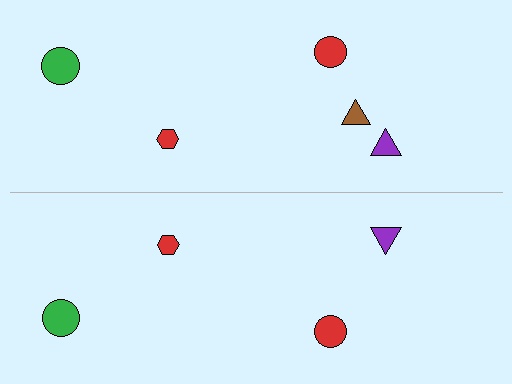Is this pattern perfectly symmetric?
No, the pattern is not perfectly symmetric. A brown triangle is missing from the bottom side.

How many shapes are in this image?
There are 9 shapes in this image.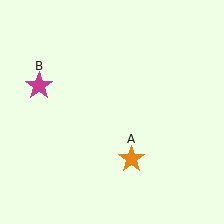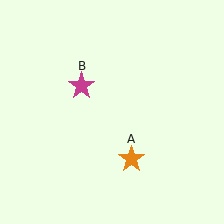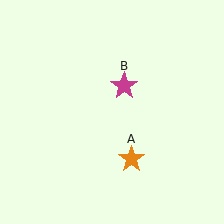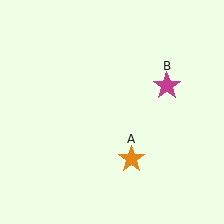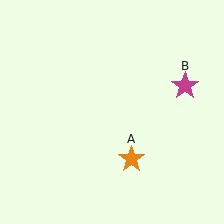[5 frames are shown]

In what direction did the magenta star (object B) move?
The magenta star (object B) moved right.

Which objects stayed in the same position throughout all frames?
Orange star (object A) remained stationary.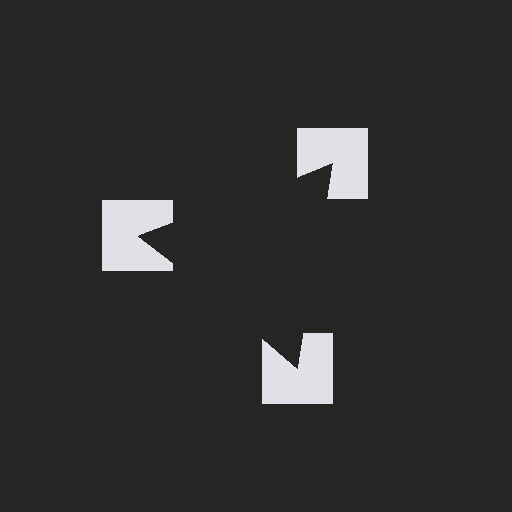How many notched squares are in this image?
There are 3 — one at each vertex of the illusory triangle.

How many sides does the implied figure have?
3 sides.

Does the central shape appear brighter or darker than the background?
It typically appears slightly darker than the background, even though no actual brightness change is drawn.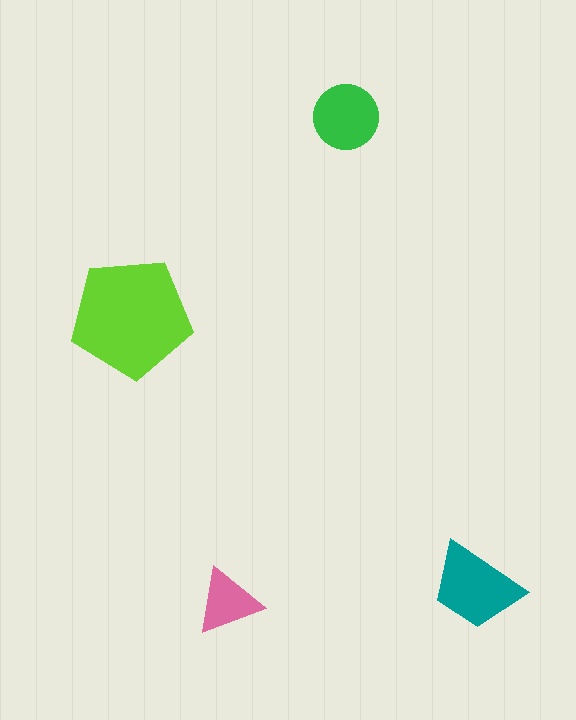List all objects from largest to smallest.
The lime pentagon, the teal trapezoid, the green circle, the pink triangle.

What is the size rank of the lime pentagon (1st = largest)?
1st.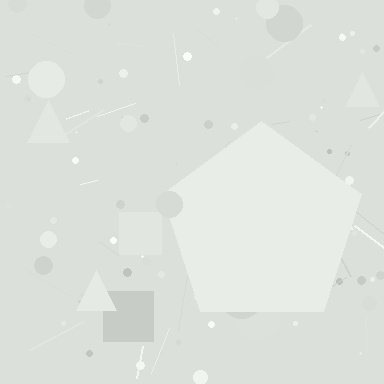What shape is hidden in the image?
A pentagon is hidden in the image.